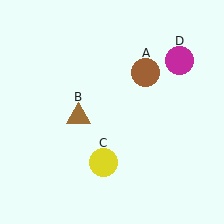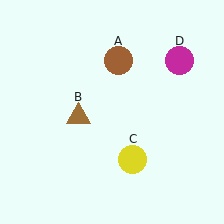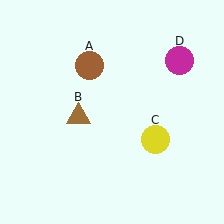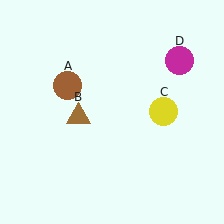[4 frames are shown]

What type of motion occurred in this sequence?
The brown circle (object A), yellow circle (object C) rotated counterclockwise around the center of the scene.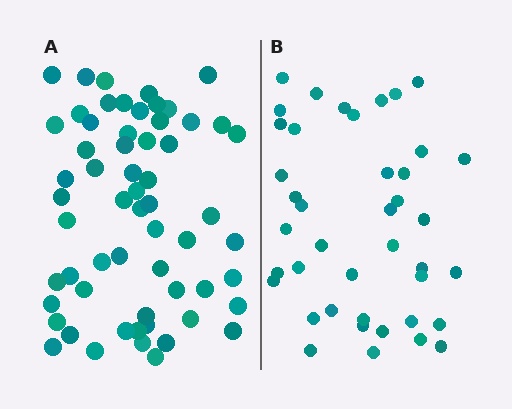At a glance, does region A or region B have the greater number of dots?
Region A (the left region) has more dots.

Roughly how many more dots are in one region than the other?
Region A has approximately 20 more dots than region B.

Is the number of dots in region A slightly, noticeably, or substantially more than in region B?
Region A has substantially more. The ratio is roughly 1.5 to 1.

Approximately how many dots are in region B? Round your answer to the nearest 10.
About 40 dots. (The exact count is 41, which rounds to 40.)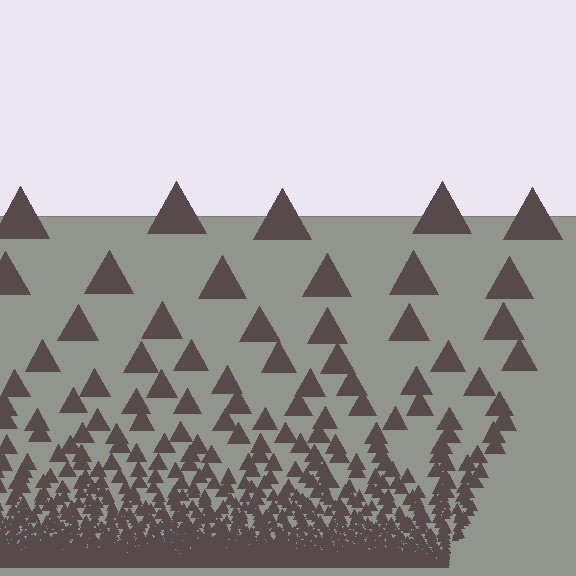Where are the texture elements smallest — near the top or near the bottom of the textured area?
Near the bottom.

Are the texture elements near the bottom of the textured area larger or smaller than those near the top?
Smaller. The gradient is inverted — elements near the bottom are smaller and denser.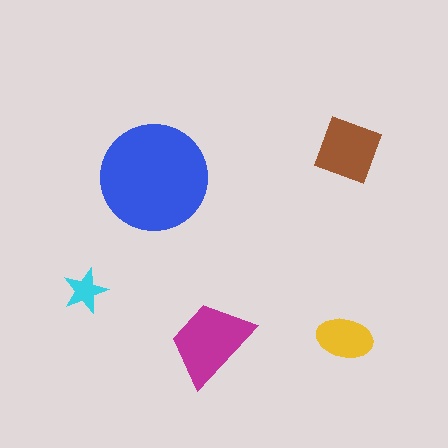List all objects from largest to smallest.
The blue circle, the magenta trapezoid, the brown diamond, the yellow ellipse, the cyan star.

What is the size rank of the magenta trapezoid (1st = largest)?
2nd.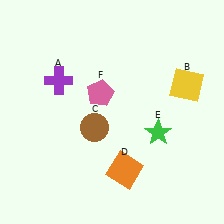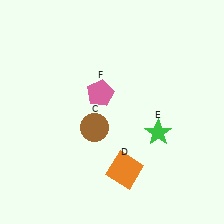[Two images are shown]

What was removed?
The purple cross (A), the yellow square (B) were removed in Image 2.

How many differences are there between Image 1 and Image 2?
There are 2 differences between the two images.